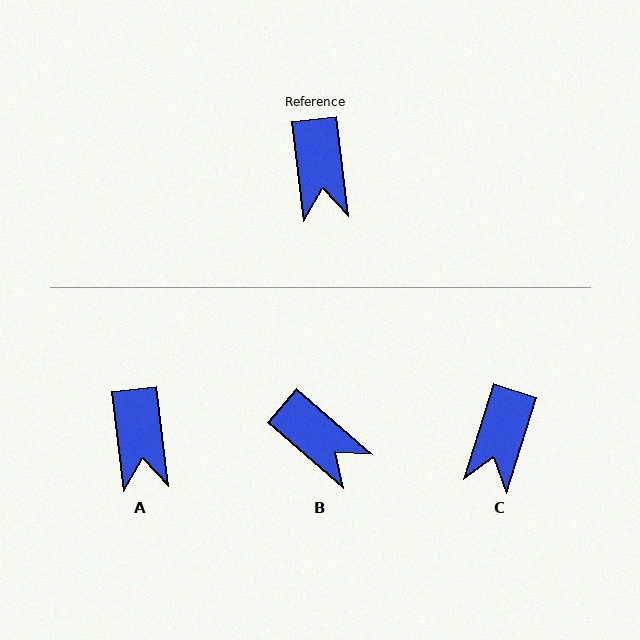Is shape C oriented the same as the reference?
No, it is off by about 24 degrees.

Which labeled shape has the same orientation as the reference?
A.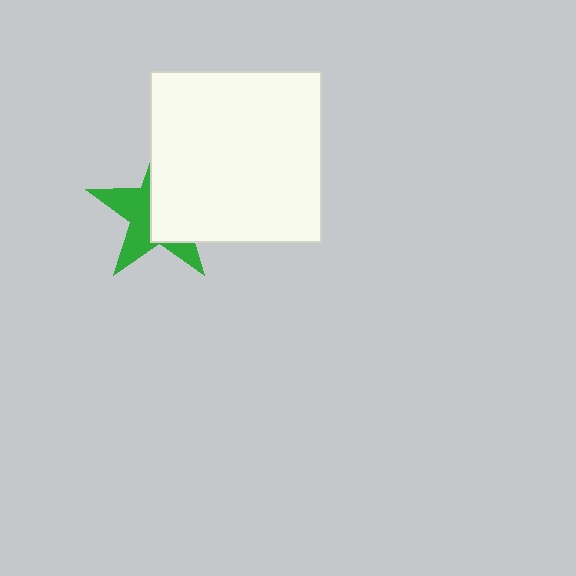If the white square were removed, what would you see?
You would see the complete green star.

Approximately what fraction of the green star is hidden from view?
Roughly 55% of the green star is hidden behind the white square.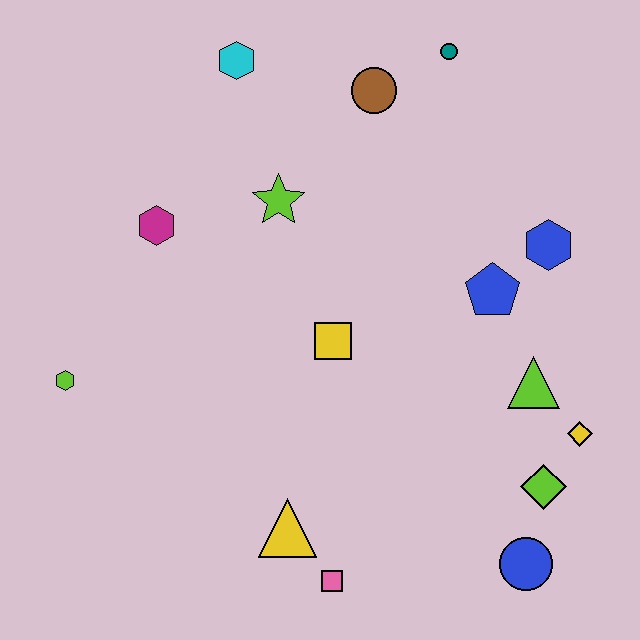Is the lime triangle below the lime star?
Yes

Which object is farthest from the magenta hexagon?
The blue circle is farthest from the magenta hexagon.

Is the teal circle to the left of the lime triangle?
Yes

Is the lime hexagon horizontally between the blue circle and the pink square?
No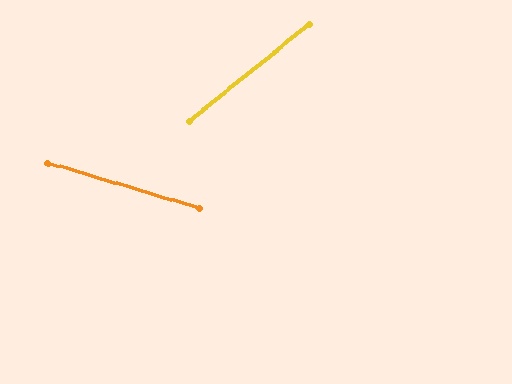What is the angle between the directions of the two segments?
Approximately 56 degrees.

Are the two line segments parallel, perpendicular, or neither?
Neither parallel nor perpendicular — they differ by about 56°.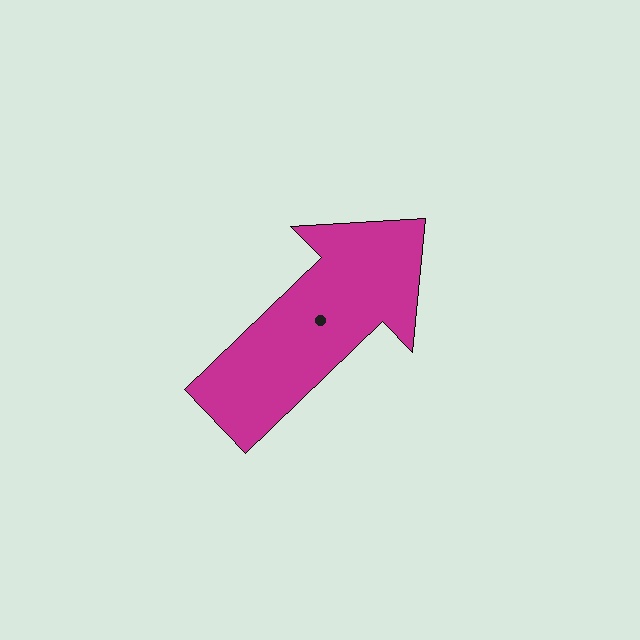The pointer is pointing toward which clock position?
Roughly 2 o'clock.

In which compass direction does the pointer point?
Northeast.